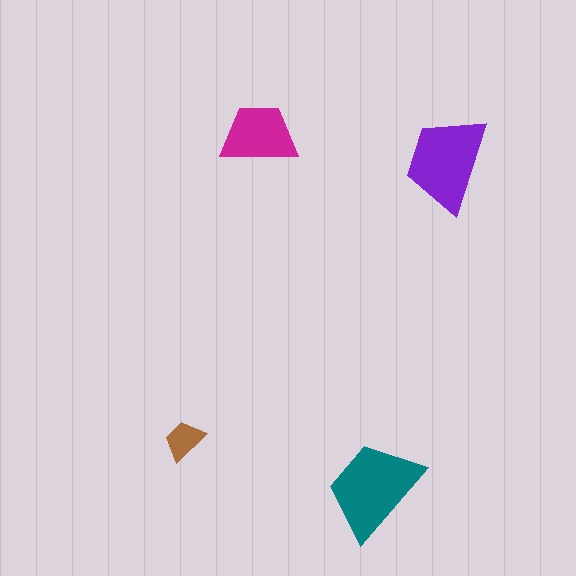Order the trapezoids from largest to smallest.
the teal one, the purple one, the magenta one, the brown one.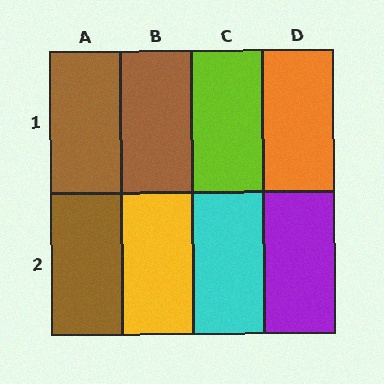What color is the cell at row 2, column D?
Purple.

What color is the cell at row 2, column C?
Cyan.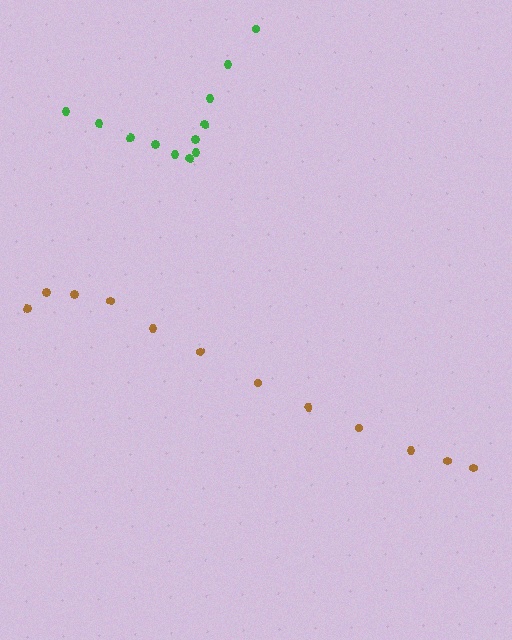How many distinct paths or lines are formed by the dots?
There are 2 distinct paths.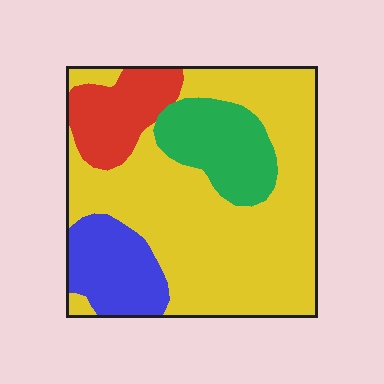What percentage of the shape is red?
Red covers 12% of the shape.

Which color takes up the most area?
Yellow, at roughly 60%.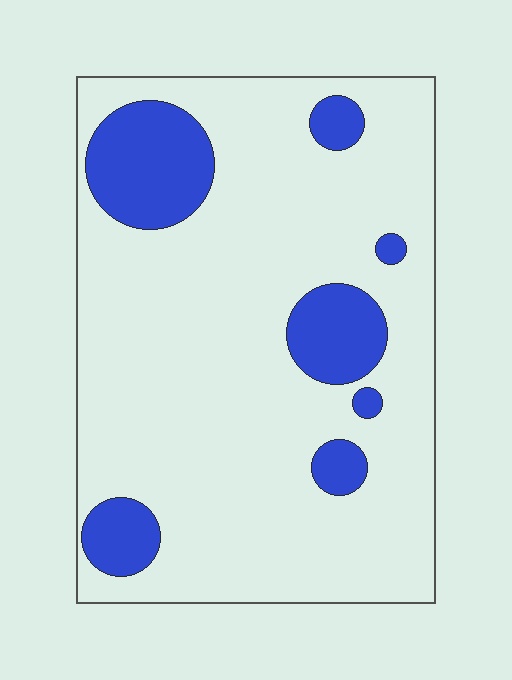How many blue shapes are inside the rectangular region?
7.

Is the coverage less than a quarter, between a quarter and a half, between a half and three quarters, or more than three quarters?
Less than a quarter.